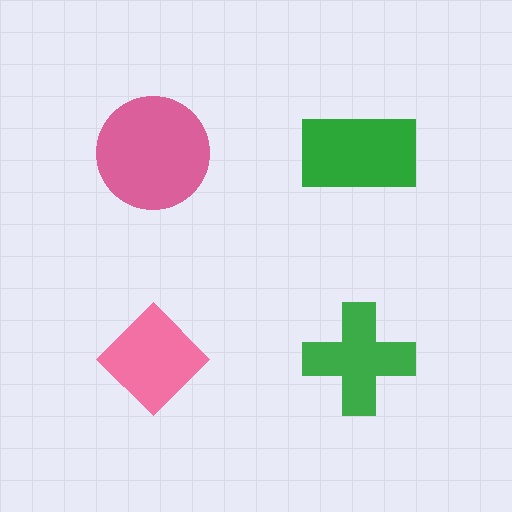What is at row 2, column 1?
A pink diamond.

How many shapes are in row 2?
2 shapes.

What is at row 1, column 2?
A green rectangle.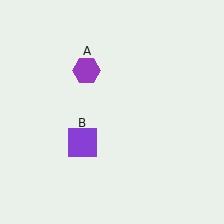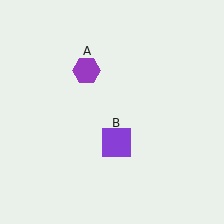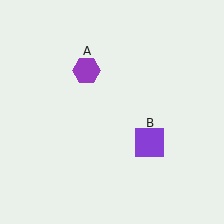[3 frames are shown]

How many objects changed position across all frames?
1 object changed position: purple square (object B).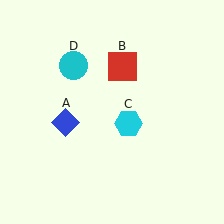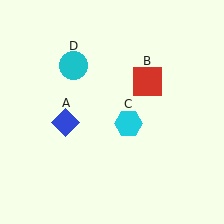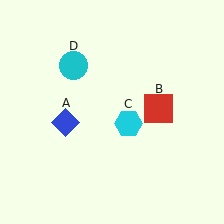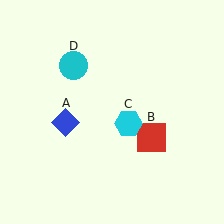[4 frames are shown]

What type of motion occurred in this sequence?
The red square (object B) rotated clockwise around the center of the scene.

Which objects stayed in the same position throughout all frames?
Blue diamond (object A) and cyan hexagon (object C) and cyan circle (object D) remained stationary.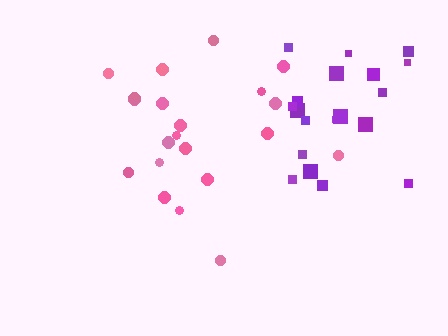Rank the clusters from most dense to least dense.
purple, pink.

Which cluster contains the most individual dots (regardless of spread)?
Pink (23).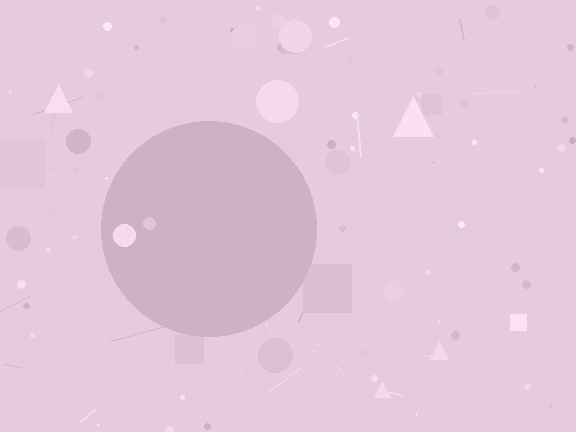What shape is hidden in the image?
A circle is hidden in the image.